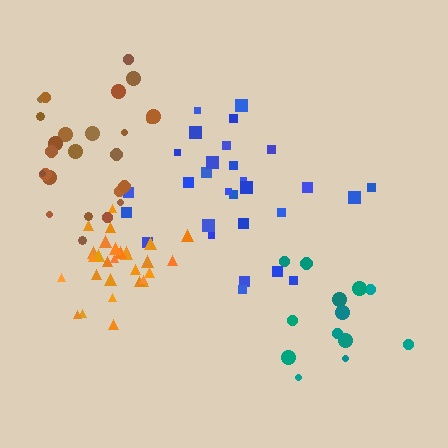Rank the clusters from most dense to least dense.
orange, blue, brown, teal.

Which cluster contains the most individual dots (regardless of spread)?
Blue (29).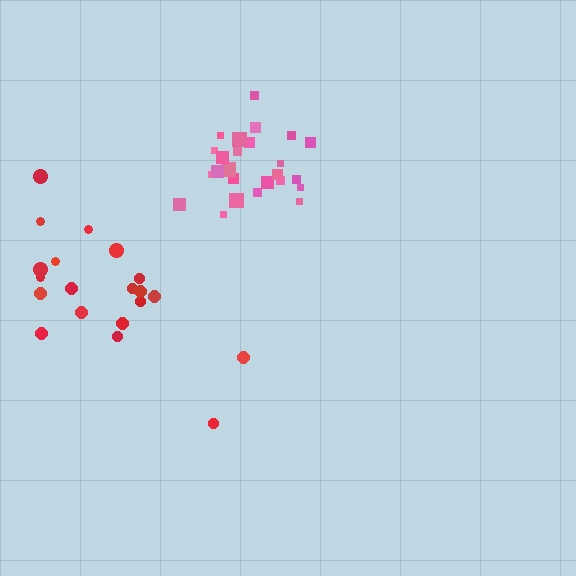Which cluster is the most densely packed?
Pink.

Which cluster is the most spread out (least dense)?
Red.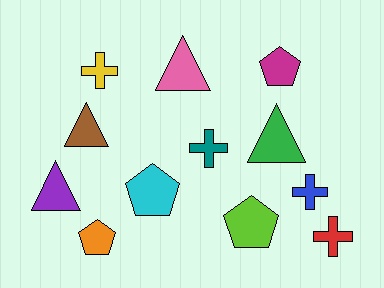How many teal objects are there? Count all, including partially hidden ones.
There is 1 teal object.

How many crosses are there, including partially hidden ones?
There are 4 crosses.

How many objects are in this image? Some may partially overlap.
There are 12 objects.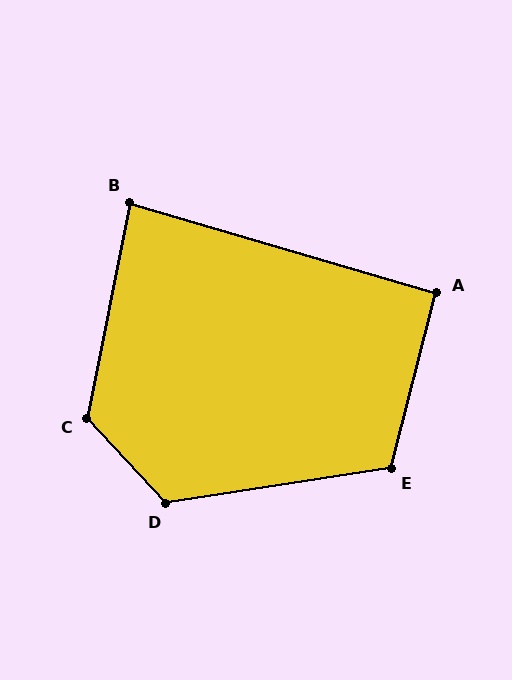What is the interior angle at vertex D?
Approximately 124 degrees (obtuse).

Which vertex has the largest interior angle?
C, at approximately 126 degrees.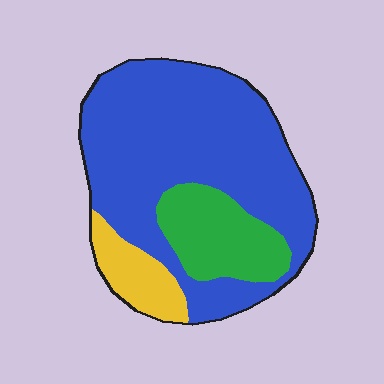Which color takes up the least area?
Yellow, at roughly 10%.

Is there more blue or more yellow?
Blue.